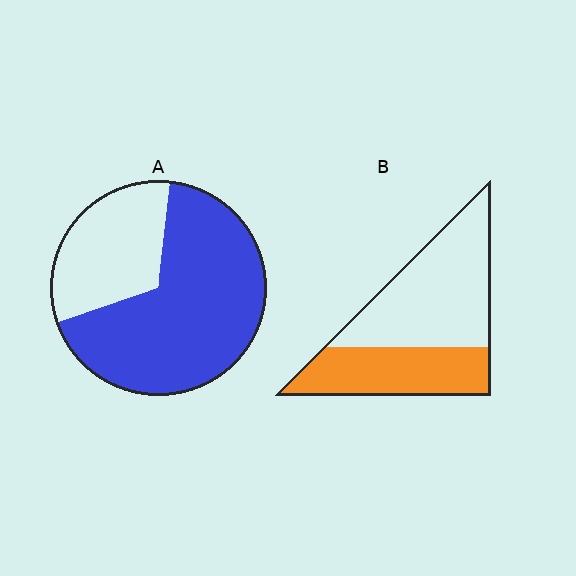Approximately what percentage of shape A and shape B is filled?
A is approximately 70% and B is approximately 40%.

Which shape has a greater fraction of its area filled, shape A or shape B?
Shape A.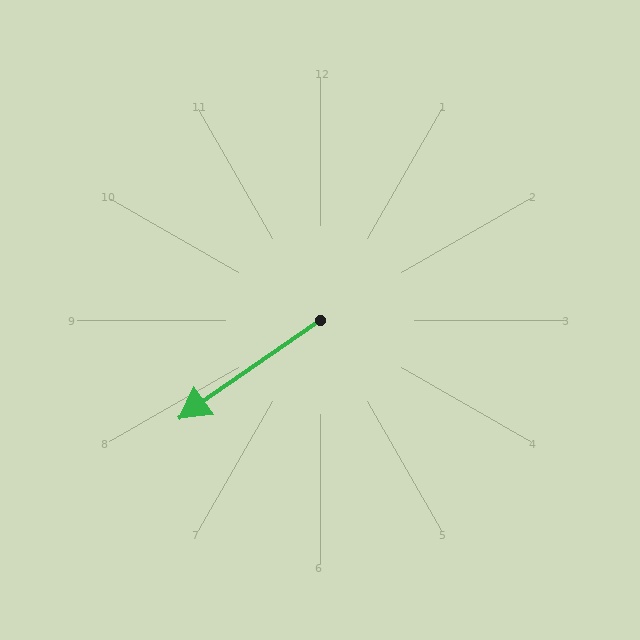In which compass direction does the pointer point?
Southwest.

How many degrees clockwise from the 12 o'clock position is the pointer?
Approximately 235 degrees.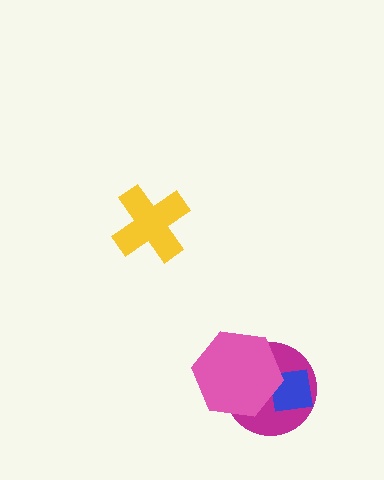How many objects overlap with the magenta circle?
2 objects overlap with the magenta circle.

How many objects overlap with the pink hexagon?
2 objects overlap with the pink hexagon.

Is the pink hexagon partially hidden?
No, no other shape covers it.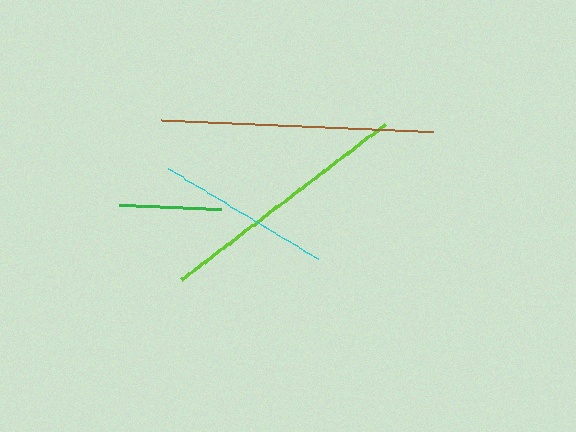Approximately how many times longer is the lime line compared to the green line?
The lime line is approximately 2.5 times the length of the green line.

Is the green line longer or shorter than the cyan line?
The cyan line is longer than the green line.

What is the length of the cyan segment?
The cyan segment is approximately 176 pixels long.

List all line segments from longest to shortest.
From longest to shortest: brown, lime, cyan, green.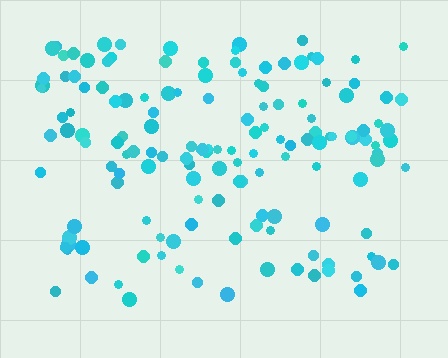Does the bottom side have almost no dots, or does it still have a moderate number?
Still a moderate number, just noticeably fewer than the top.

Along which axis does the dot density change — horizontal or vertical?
Vertical.